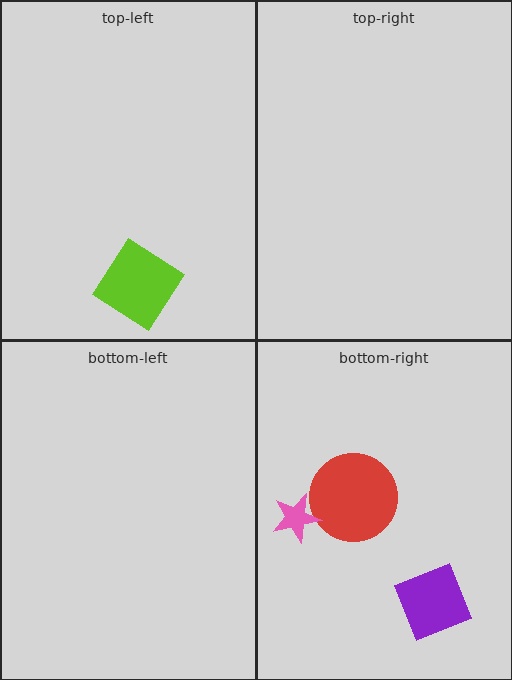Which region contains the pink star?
The bottom-right region.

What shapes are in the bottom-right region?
The purple diamond, the red circle, the pink star.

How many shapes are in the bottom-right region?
3.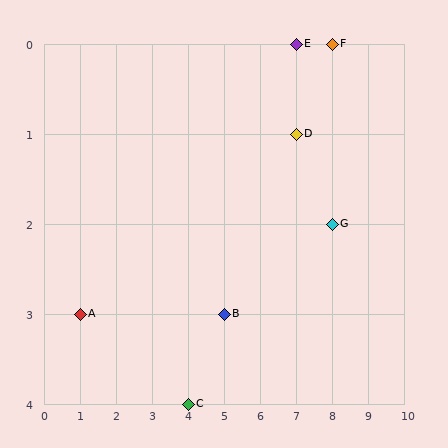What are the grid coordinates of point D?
Point D is at grid coordinates (7, 1).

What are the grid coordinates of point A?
Point A is at grid coordinates (1, 3).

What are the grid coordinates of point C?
Point C is at grid coordinates (4, 4).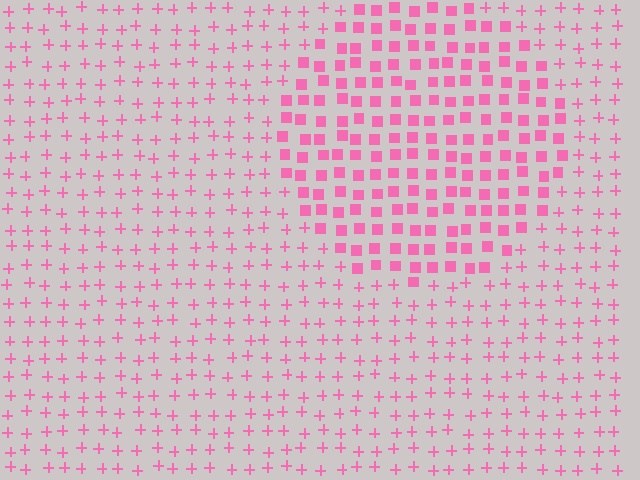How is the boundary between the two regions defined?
The boundary is defined by a change in element shape: squares inside vs. plus signs outside. All elements share the same color and spacing.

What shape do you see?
I see a circle.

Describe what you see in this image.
The image is filled with small pink elements arranged in a uniform grid. A circle-shaped region contains squares, while the surrounding area contains plus signs. The boundary is defined purely by the change in element shape.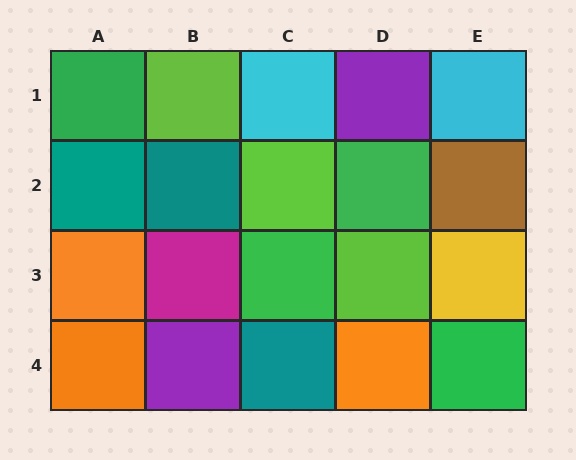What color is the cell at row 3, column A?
Orange.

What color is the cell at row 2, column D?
Green.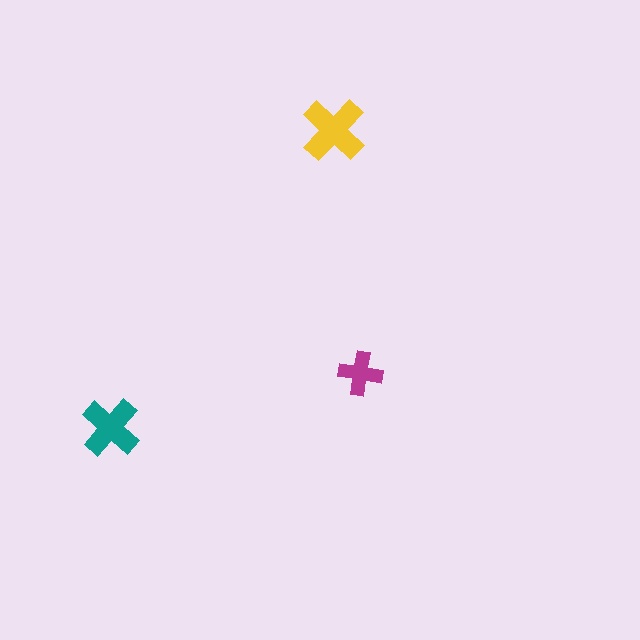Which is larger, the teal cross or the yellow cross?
The yellow one.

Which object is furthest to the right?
The magenta cross is rightmost.